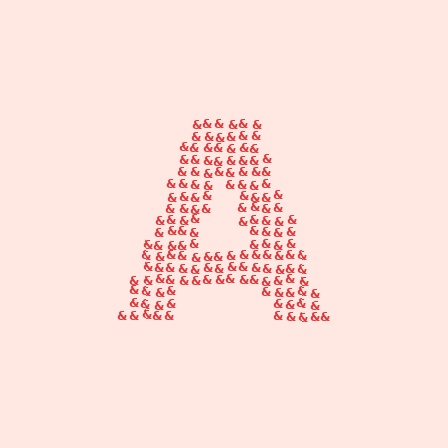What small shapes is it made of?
It is made of small ampersands.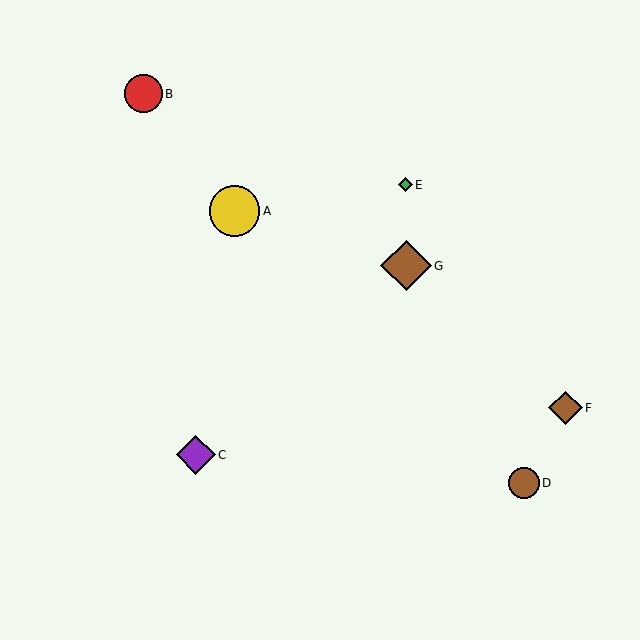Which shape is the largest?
The brown diamond (labeled G) is the largest.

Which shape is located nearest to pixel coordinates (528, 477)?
The brown circle (labeled D) at (524, 483) is nearest to that location.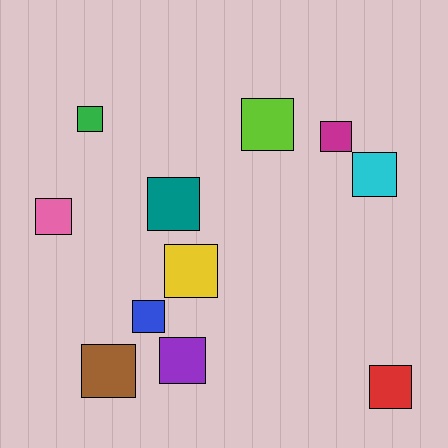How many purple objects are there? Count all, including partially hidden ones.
There is 1 purple object.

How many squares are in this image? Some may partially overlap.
There are 11 squares.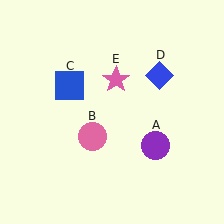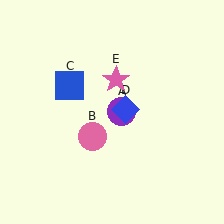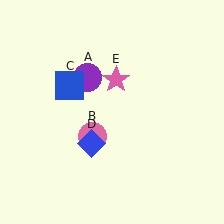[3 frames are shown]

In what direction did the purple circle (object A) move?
The purple circle (object A) moved up and to the left.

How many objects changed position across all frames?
2 objects changed position: purple circle (object A), blue diamond (object D).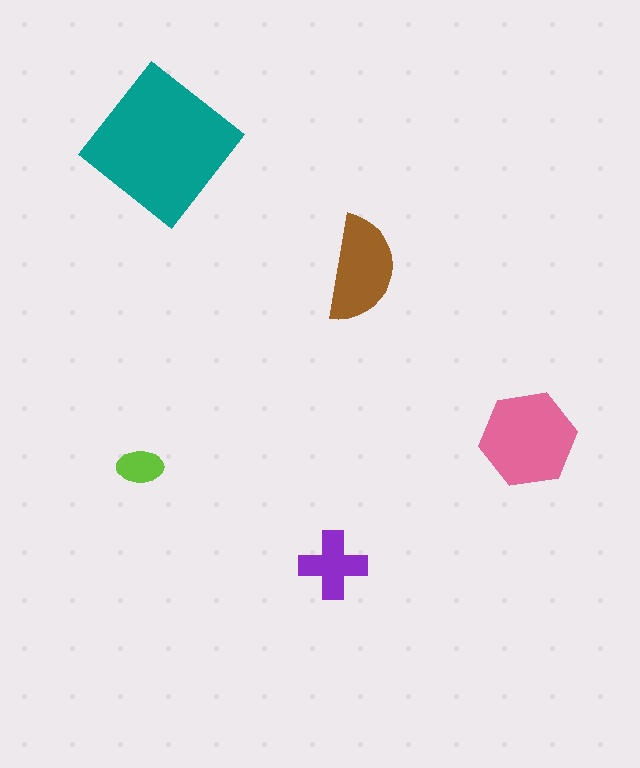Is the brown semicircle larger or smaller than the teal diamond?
Smaller.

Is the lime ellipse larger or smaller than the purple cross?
Smaller.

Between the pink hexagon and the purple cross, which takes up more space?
The pink hexagon.